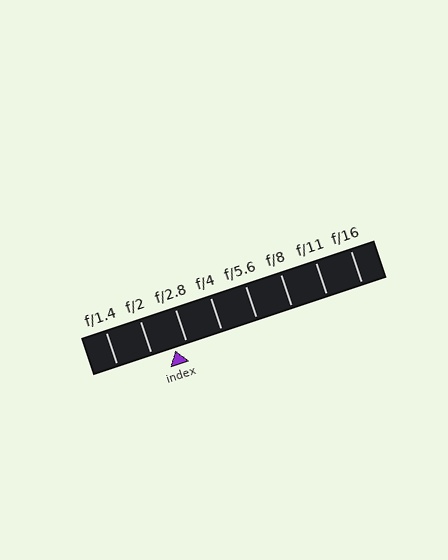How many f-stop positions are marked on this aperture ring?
There are 8 f-stop positions marked.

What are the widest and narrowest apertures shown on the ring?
The widest aperture shown is f/1.4 and the narrowest is f/16.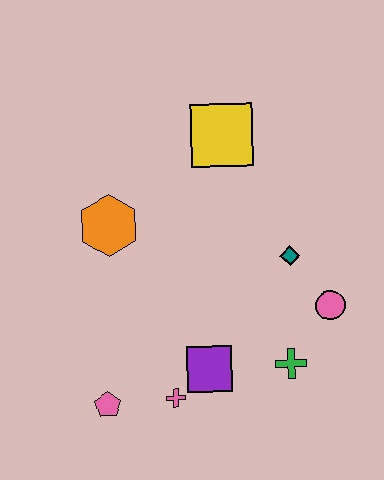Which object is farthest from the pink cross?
The yellow square is farthest from the pink cross.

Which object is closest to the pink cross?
The purple square is closest to the pink cross.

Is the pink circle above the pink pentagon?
Yes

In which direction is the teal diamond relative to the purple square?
The teal diamond is above the purple square.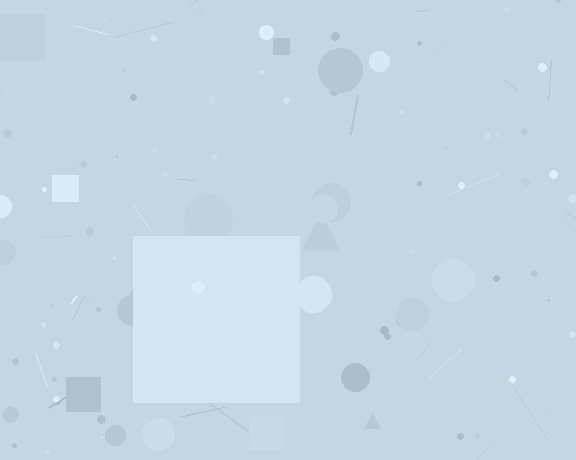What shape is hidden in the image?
A square is hidden in the image.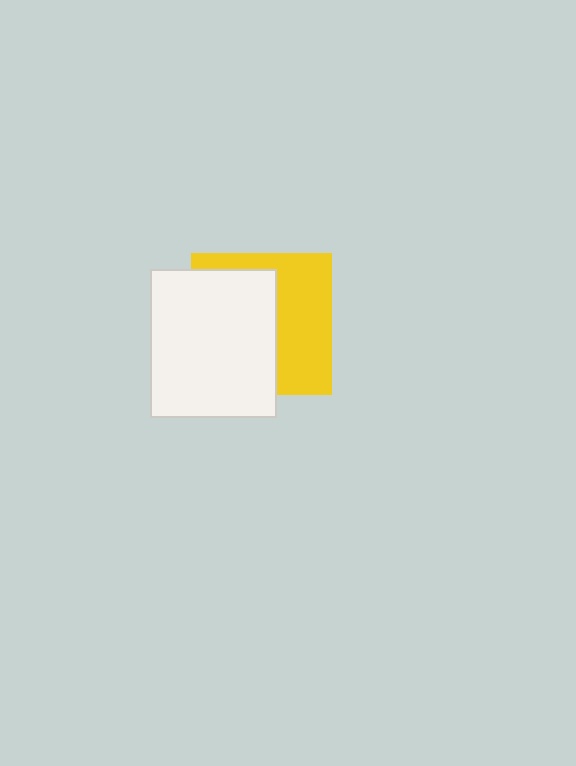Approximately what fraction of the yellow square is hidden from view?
Roughly 55% of the yellow square is hidden behind the white rectangle.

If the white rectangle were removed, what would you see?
You would see the complete yellow square.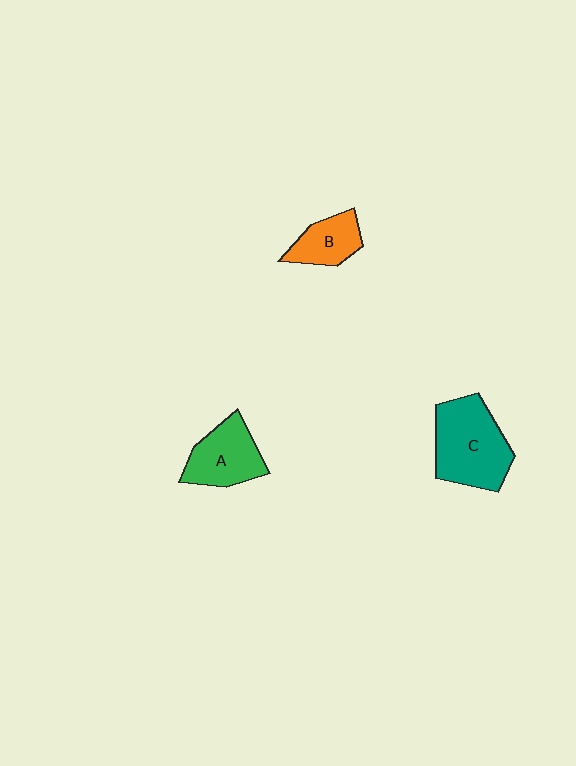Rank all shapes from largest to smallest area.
From largest to smallest: C (teal), A (green), B (orange).